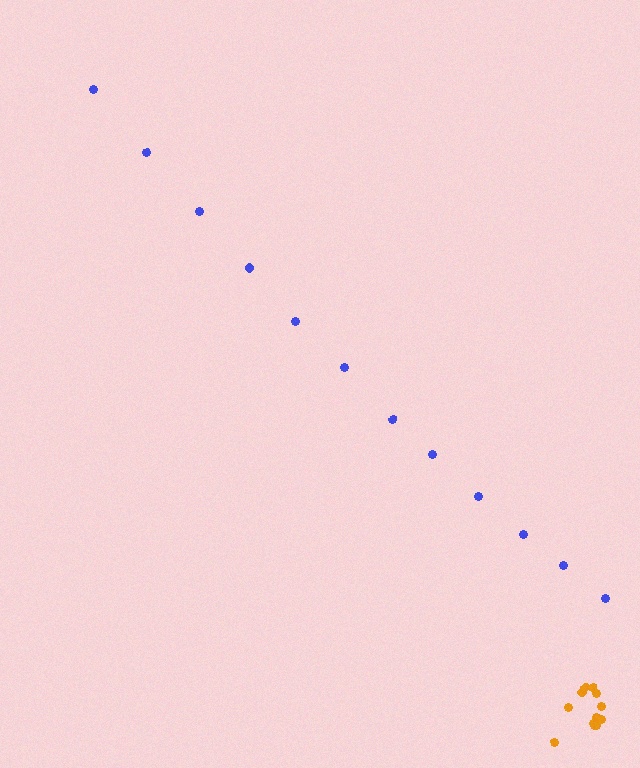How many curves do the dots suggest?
There are 2 distinct paths.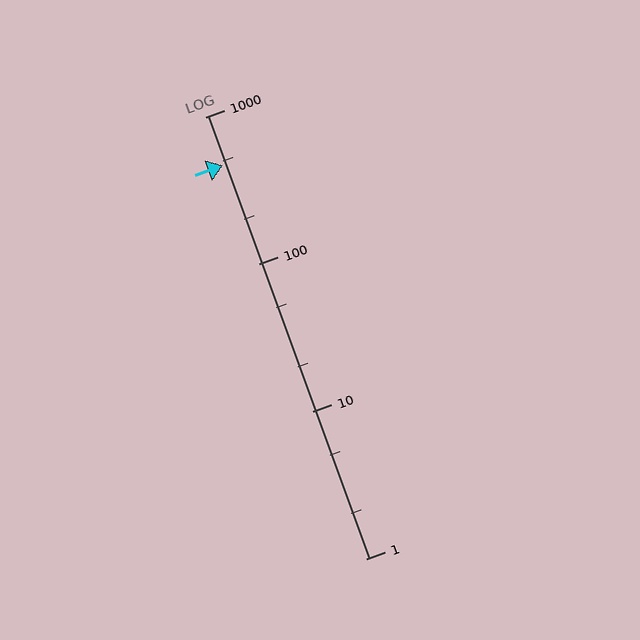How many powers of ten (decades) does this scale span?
The scale spans 3 decades, from 1 to 1000.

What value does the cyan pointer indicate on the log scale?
The pointer indicates approximately 470.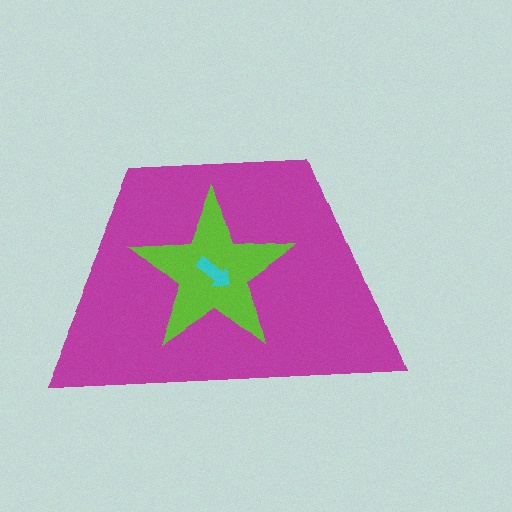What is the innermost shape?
The cyan arrow.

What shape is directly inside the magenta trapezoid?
The lime star.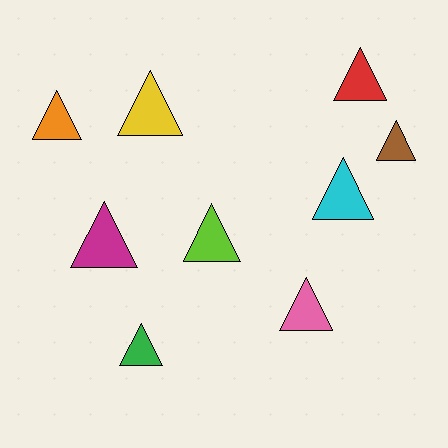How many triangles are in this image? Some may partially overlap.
There are 9 triangles.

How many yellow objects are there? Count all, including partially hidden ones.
There is 1 yellow object.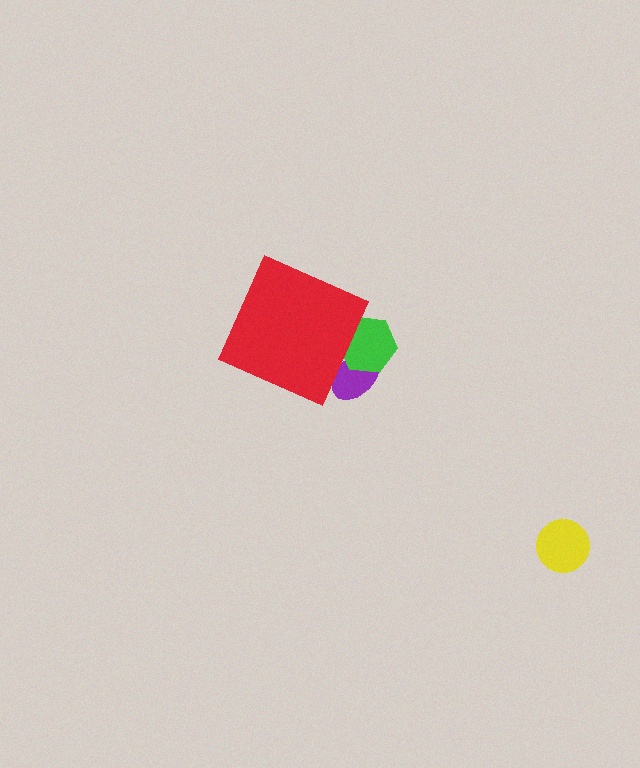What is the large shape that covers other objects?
A red diamond.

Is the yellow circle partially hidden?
No, the yellow circle is fully visible.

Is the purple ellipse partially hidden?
Yes, the purple ellipse is partially hidden behind the red diamond.